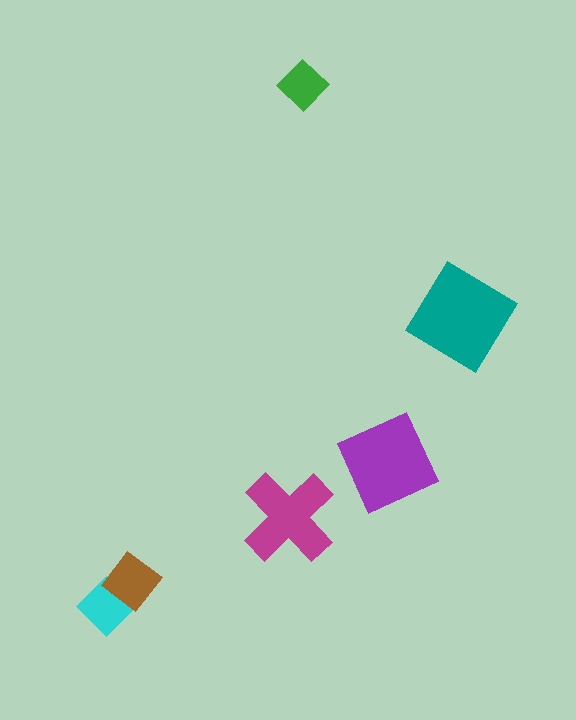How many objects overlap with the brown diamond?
1 object overlaps with the brown diamond.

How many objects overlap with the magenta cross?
0 objects overlap with the magenta cross.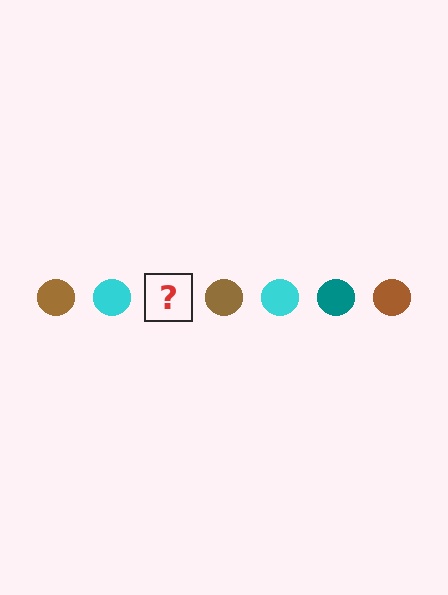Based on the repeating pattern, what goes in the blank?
The blank should be a teal circle.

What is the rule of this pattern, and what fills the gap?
The rule is that the pattern cycles through brown, cyan, teal circles. The gap should be filled with a teal circle.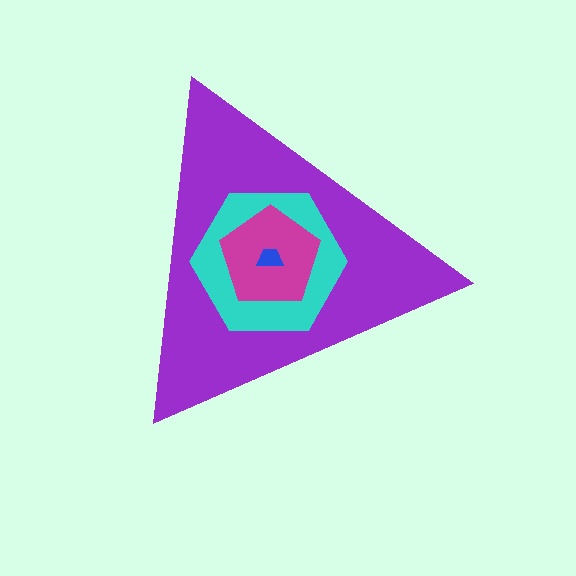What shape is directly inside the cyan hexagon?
The magenta pentagon.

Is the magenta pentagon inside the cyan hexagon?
Yes.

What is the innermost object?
The blue trapezoid.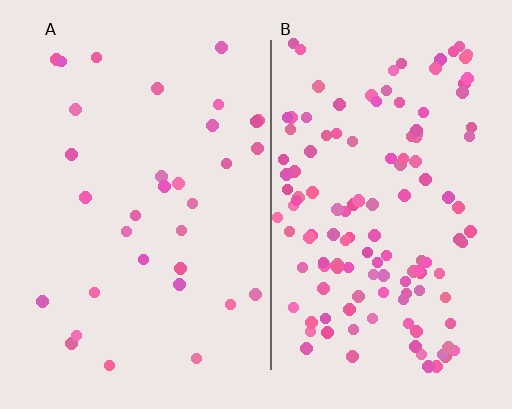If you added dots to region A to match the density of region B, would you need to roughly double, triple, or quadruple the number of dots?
Approximately quadruple.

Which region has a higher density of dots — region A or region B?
B (the right).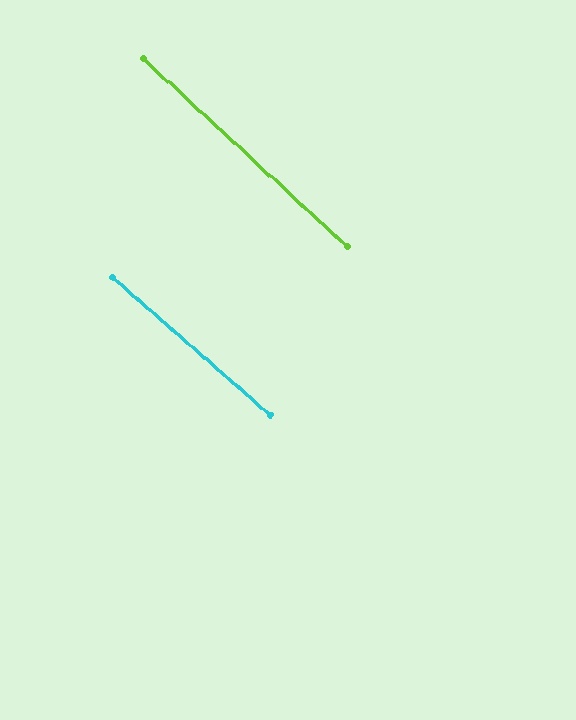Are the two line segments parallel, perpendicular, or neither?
Parallel — their directions differ by only 1.3°.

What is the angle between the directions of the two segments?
Approximately 1 degree.